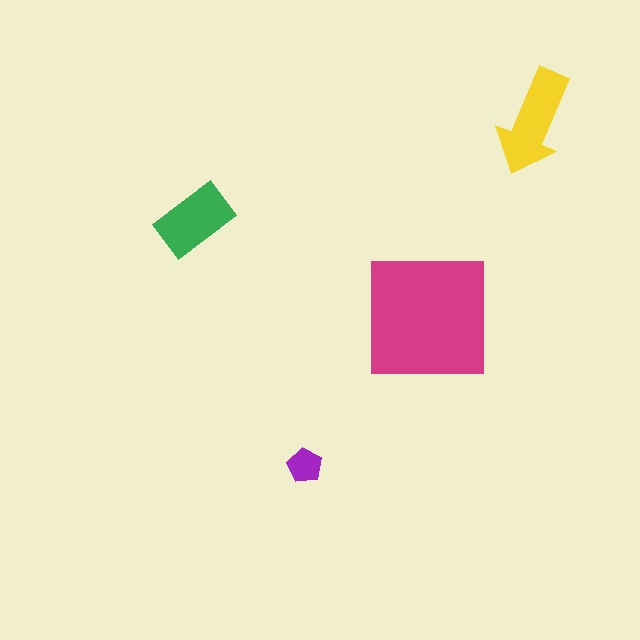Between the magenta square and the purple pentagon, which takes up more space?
The magenta square.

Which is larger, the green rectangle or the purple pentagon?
The green rectangle.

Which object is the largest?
The magenta square.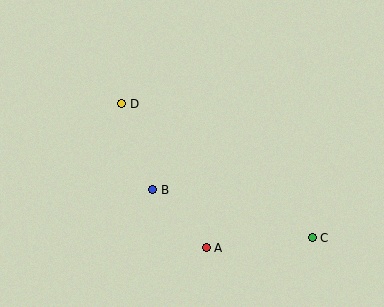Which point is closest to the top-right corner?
Point C is closest to the top-right corner.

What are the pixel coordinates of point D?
Point D is at (122, 104).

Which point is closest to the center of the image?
Point B at (153, 190) is closest to the center.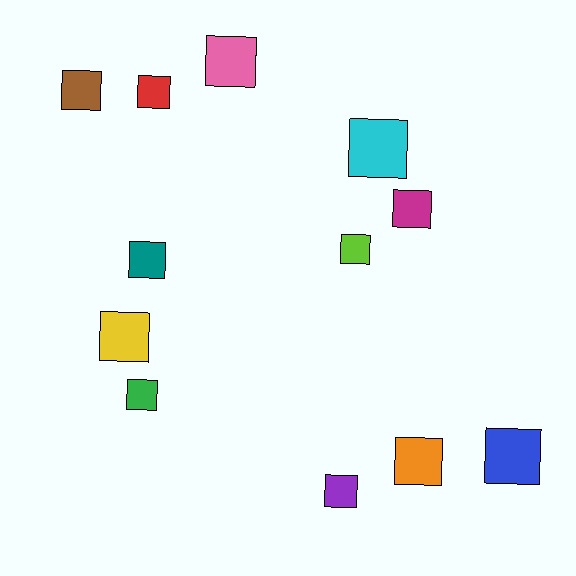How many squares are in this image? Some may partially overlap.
There are 12 squares.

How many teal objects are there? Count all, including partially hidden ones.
There is 1 teal object.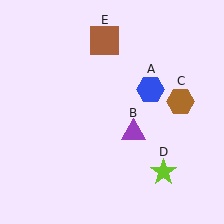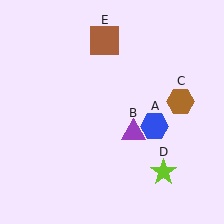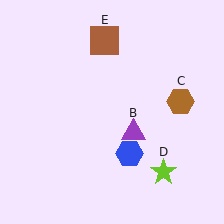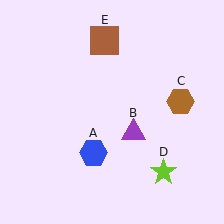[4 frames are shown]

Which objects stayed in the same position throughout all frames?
Purple triangle (object B) and brown hexagon (object C) and lime star (object D) and brown square (object E) remained stationary.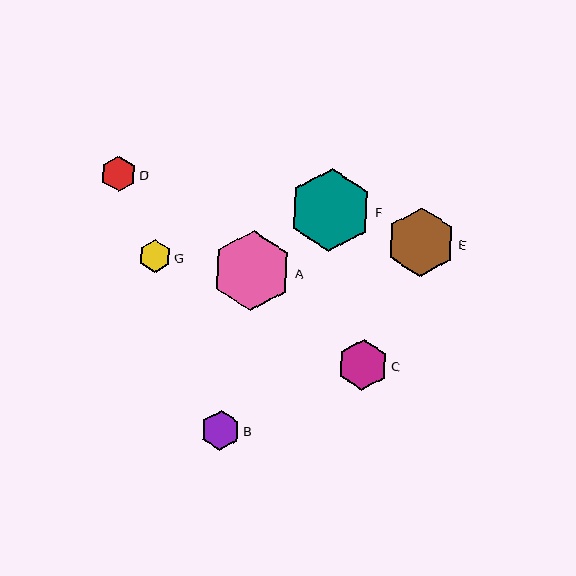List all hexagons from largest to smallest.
From largest to smallest: F, A, E, C, B, D, G.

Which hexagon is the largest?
Hexagon F is the largest with a size of approximately 83 pixels.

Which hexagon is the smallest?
Hexagon G is the smallest with a size of approximately 33 pixels.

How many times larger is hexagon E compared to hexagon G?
Hexagon E is approximately 2.1 times the size of hexagon G.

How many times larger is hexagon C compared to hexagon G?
Hexagon C is approximately 1.5 times the size of hexagon G.